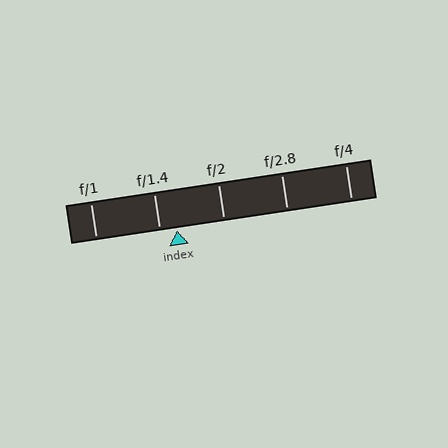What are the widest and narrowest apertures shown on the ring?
The widest aperture shown is f/1 and the narrowest is f/4.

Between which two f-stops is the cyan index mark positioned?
The index mark is between f/1.4 and f/2.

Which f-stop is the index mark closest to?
The index mark is closest to f/1.4.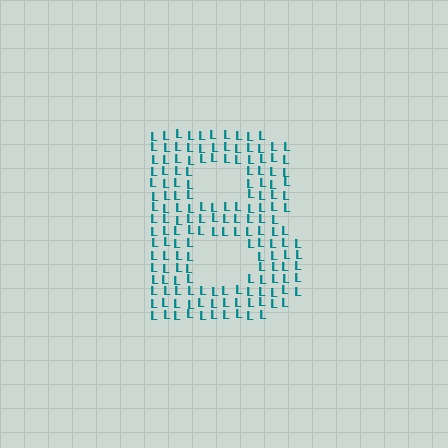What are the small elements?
The small elements are letter L's.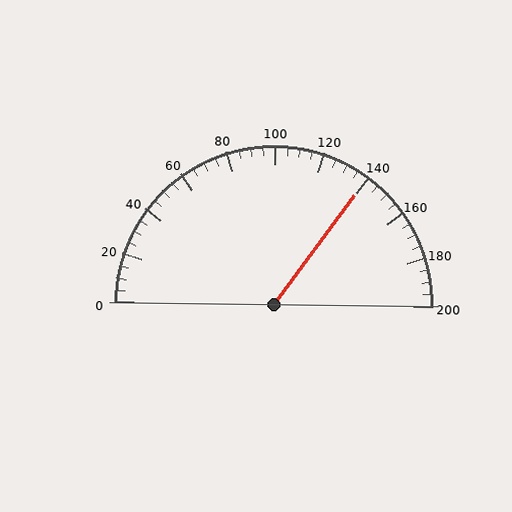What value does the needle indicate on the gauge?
The needle indicates approximately 140.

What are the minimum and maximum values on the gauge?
The gauge ranges from 0 to 200.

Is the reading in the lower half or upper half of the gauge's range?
The reading is in the upper half of the range (0 to 200).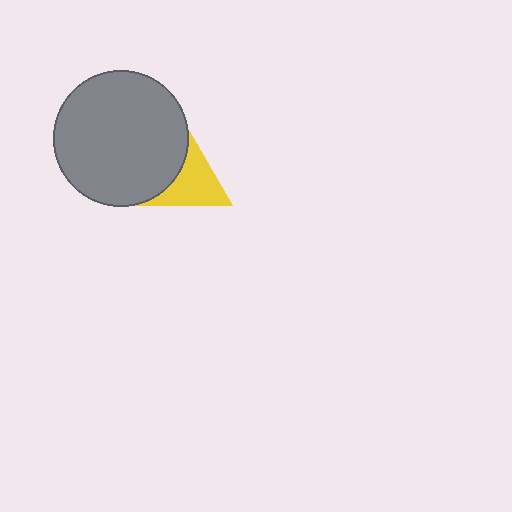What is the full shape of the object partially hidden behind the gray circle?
The partially hidden object is a yellow triangle.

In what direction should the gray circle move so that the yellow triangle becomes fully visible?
The gray circle should move left. That is the shortest direction to clear the overlap and leave the yellow triangle fully visible.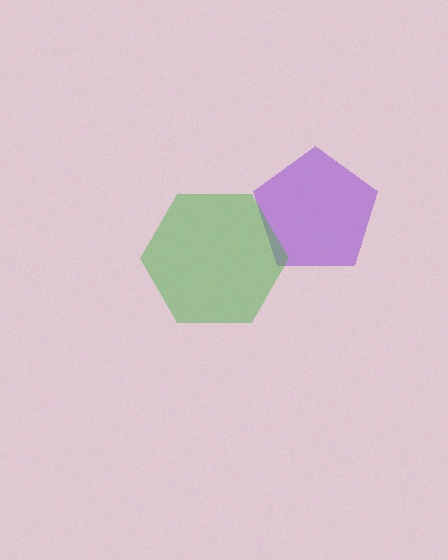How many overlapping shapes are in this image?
There are 2 overlapping shapes in the image.